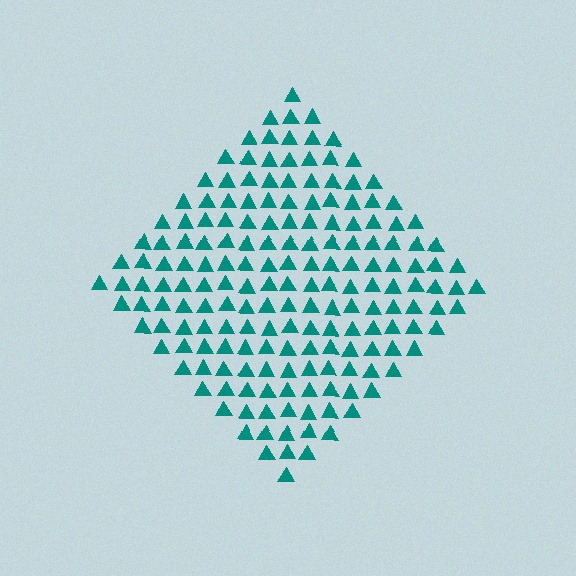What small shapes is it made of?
It is made of small triangles.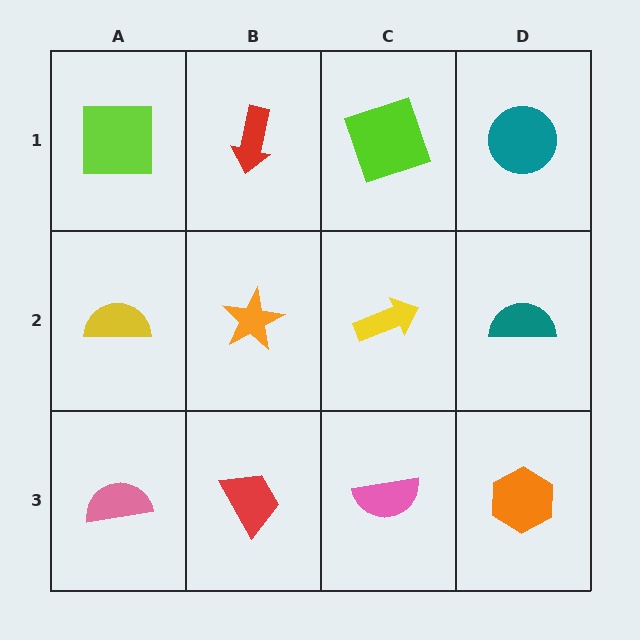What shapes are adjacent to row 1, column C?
A yellow arrow (row 2, column C), a red arrow (row 1, column B), a teal circle (row 1, column D).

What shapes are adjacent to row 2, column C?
A lime square (row 1, column C), a pink semicircle (row 3, column C), an orange star (row 2, column B), a teal semicircle (row 2, column D).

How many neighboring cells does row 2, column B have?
4.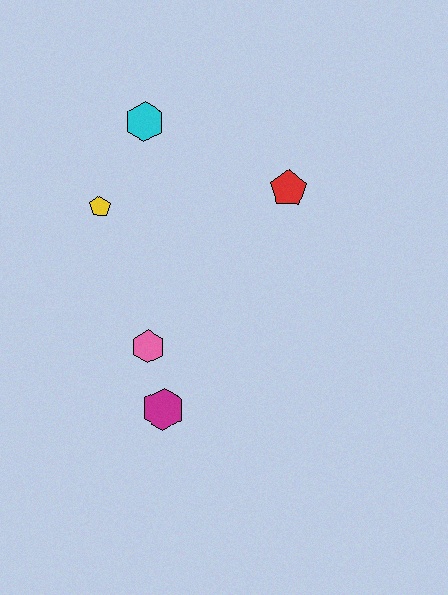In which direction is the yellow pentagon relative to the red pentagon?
The yellow pentagon is to the left of the red pentagon.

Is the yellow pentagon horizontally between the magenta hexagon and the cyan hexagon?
No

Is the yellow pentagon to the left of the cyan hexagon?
Yes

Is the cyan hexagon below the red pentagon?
No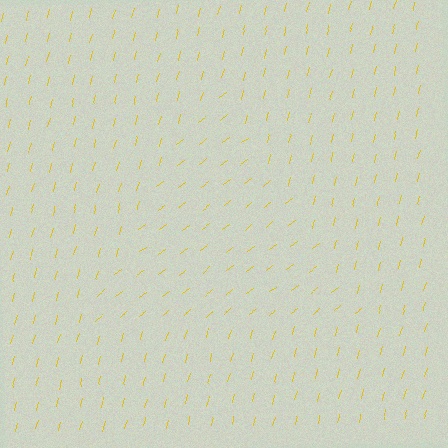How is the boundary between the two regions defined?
The boundary is defined purely by a change in line orientation (approximately 37 degrees difference). All lines are the same color and thickness.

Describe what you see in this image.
The image is filled with small yellow line segments. A triangle region in the image has lines oriented differently from the surrounding lines, creating a visible texture boundary.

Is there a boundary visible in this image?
Yes, there is a texture boundary formed by a change in line orientation.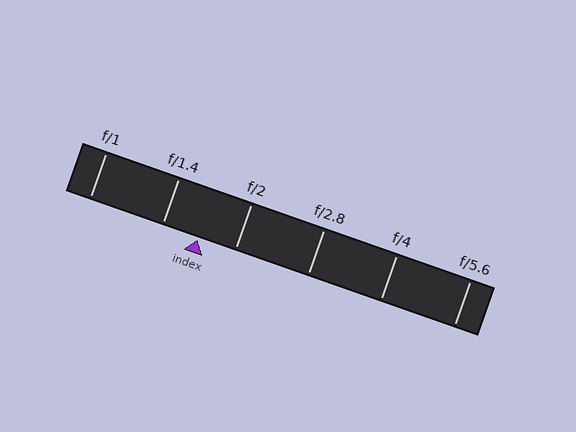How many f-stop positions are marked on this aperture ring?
There are 6 f-stop positions marked.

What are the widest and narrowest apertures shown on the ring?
The widest aperture shown is f/1 and the narrowest is f/5.6.